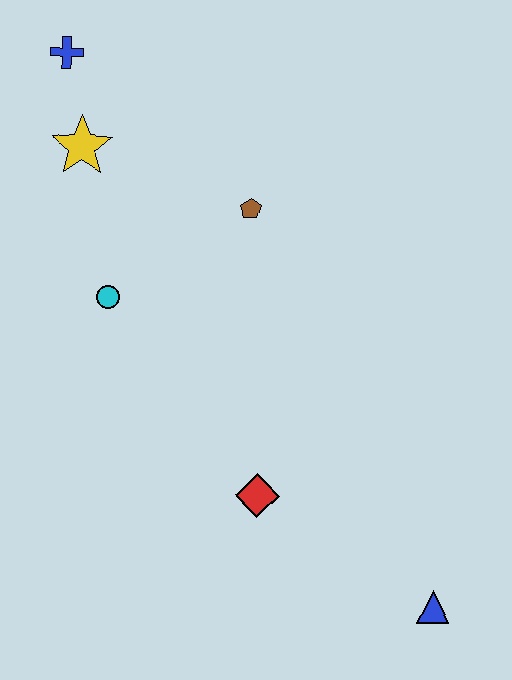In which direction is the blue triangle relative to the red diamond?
The blue triangle is to the right of the red diamond.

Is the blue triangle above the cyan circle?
No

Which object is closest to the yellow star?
The blue cross is closest to the yellow star.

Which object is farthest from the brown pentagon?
The blue triangle is farthest from the brown pentagon.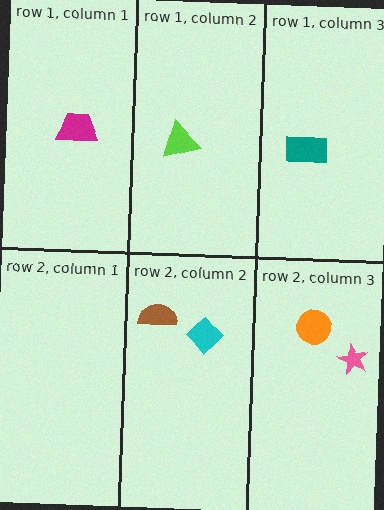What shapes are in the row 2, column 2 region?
The cyan diamond, the brown semicircle.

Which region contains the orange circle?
The row 2, column 3 region.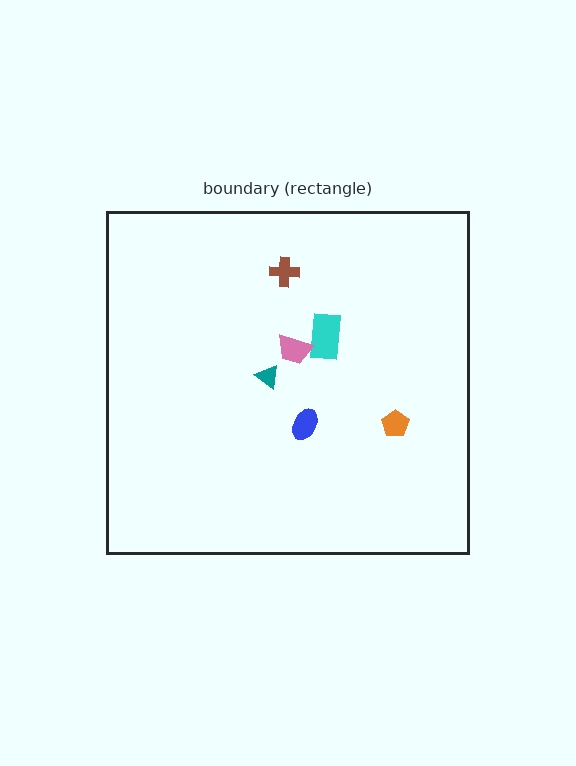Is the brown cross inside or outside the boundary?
Inside.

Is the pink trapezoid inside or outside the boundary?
Inside.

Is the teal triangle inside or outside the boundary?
Inside.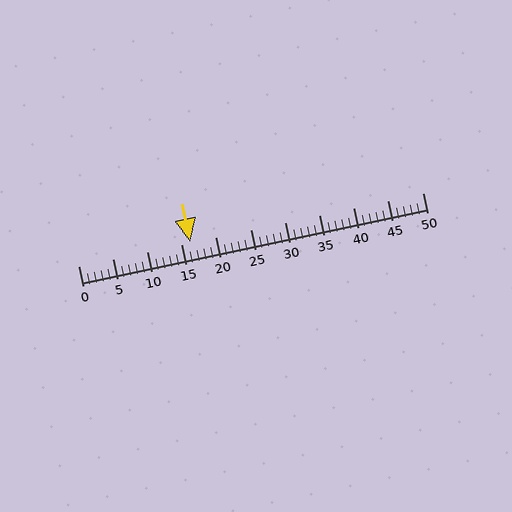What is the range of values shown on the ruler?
The ruler shows values from 0 to 50.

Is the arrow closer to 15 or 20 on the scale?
The arrow is closer to 15.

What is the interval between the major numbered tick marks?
The major tick marks are spaced 5 units apart.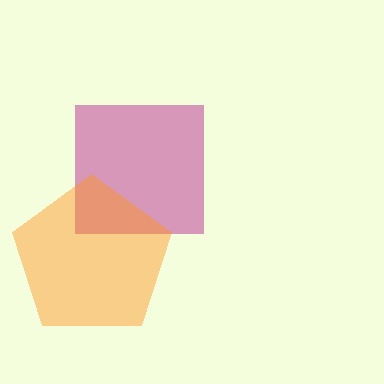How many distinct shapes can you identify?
There are 2 distinct shapes: a magenta square, an orange pentagon.